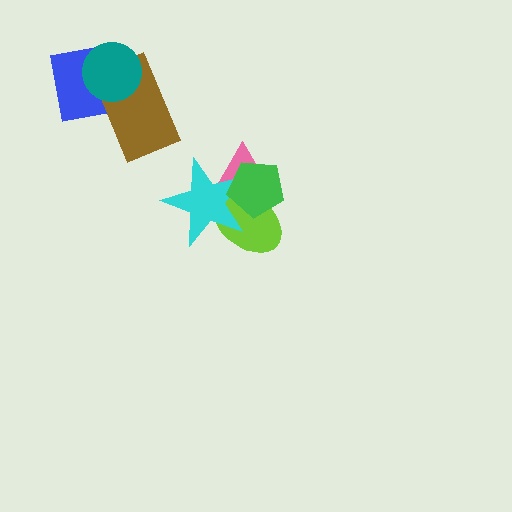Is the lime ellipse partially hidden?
Yes, it is partially covered by another shape.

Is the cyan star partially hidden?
Yes, it is partially covered by another shape.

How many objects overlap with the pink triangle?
3 objects overlap with the pink triangle.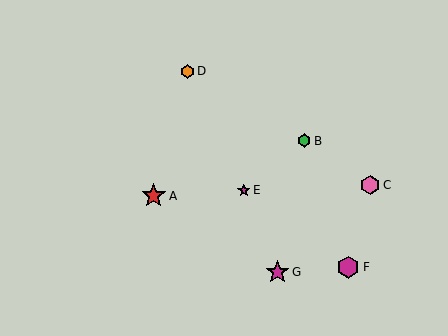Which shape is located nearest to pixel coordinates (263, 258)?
The magenta star (labeled G) at (277, 272) is nearest to that location.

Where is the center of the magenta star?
The center of the magenta star is at (277, 272).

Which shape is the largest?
The red star (labeled A) is the largest.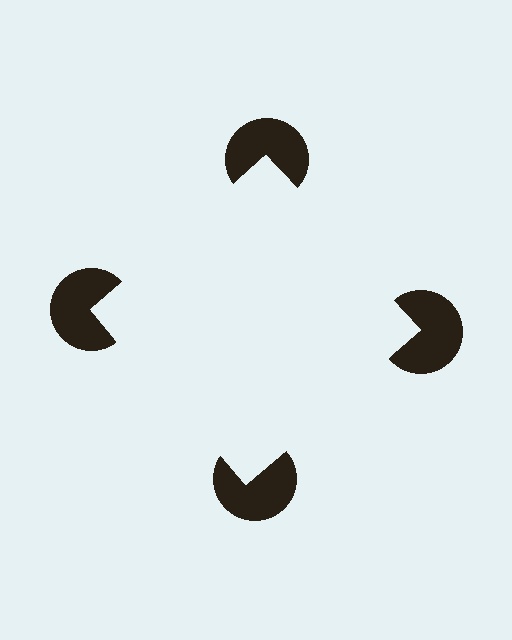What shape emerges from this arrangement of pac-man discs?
An illusory square — its edges are inferred from the aligned wedge cuts in the pac-man discs, not physically drawn.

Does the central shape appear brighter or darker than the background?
It typically appears slightly brighter than the background, even though no actual brightness change is drawn.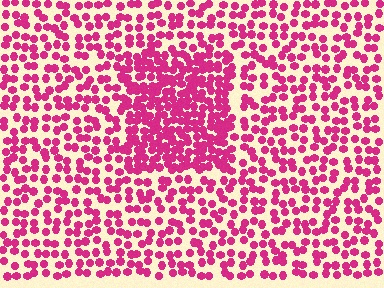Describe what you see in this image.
The image contains small magenta elements arranged at two different densities. A rectangle-shaped region is visible where the elements are more densely packed than the surrounding area.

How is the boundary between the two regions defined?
The boundary is defined by a change in element density (approximately 2.0x ratio). All elements are the same color, size, and shape.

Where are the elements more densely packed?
The elements are more densely packed inside the rectangle boundary.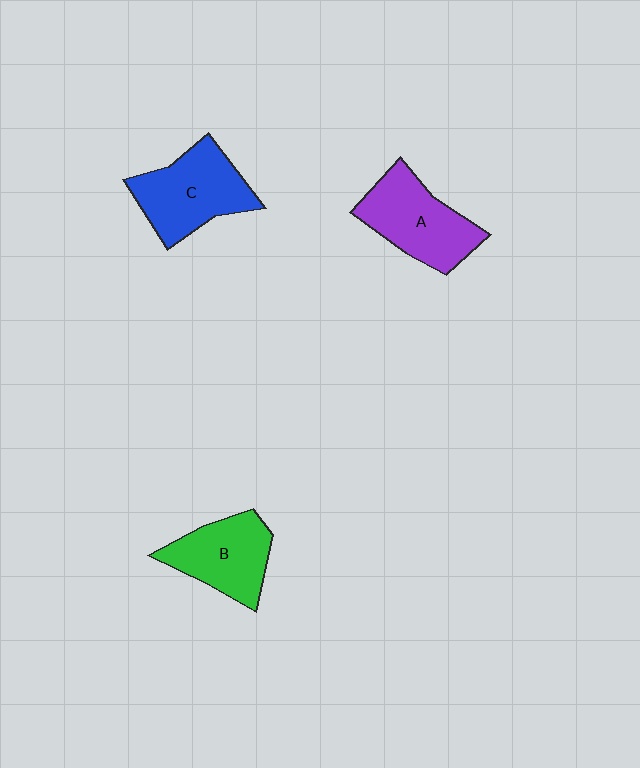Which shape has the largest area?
Shape C (blue).